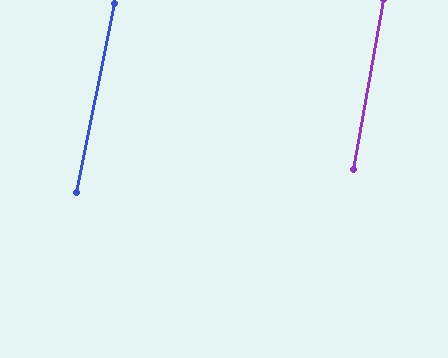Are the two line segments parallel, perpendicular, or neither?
Parallel — their directions differ by only 1.3°.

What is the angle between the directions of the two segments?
Approximately 1 degree.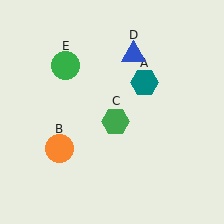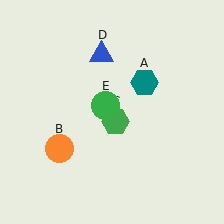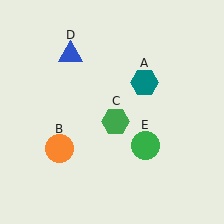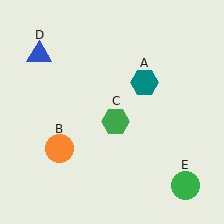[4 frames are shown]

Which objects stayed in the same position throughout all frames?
Teal hexagon (object A) and orange circle (object B) and green hexagon (object C) remained stationary.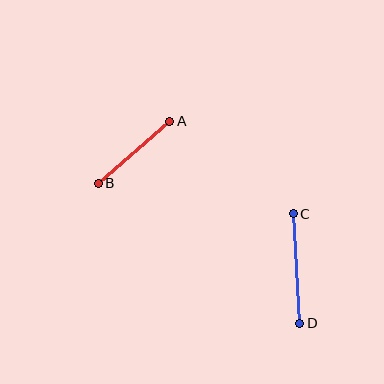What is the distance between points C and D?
The distance is approximately 110 pixels.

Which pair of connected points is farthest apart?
Points C and D are farthest apart.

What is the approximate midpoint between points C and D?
The midpoint is at approximately (296, 269) pixels.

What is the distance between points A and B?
The distance is approximately 95 pixels.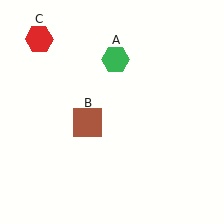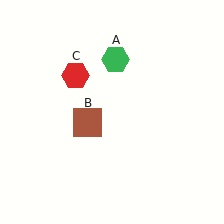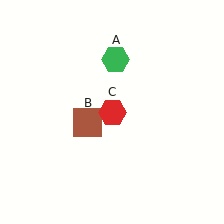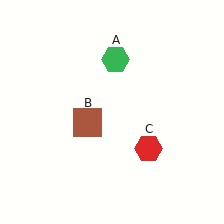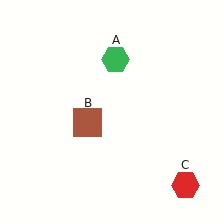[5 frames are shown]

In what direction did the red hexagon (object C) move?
The red hexagon (object C) moved down and to the right.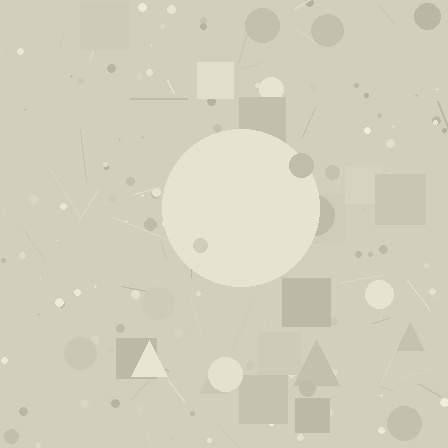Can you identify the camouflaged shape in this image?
The camouflaged shape is a circle.